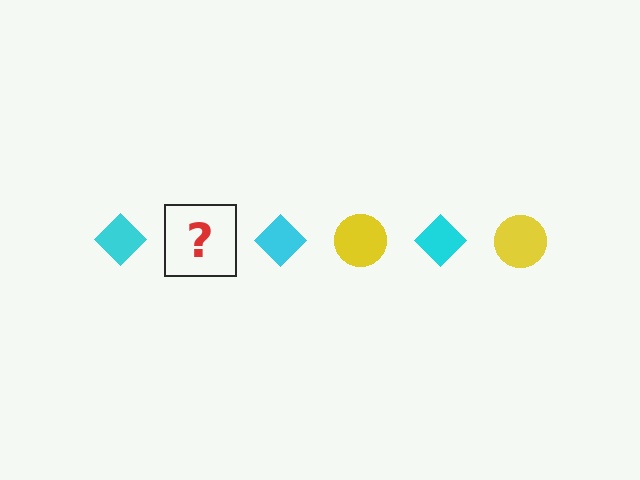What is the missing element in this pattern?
The missing element is a yellow circle.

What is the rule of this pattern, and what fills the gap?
The rule is that the pattern alternates between cyan diamond and yellow circle. The gap should be filled with a yellow circle.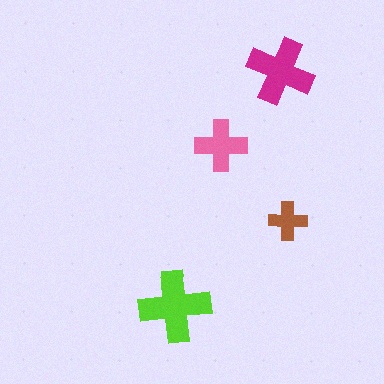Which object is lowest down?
The lime cross is bottommost.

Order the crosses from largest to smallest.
the lime one, the magenta one, the pink one, the brown one.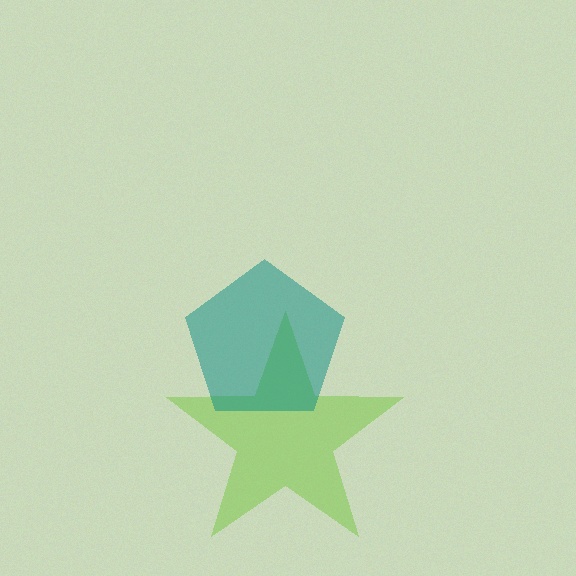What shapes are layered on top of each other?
The layered shapes are: a lime star, a teal pentagon.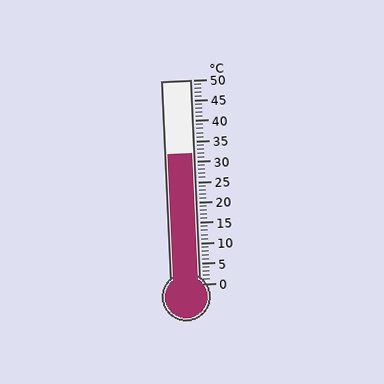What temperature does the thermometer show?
The thermometer shows approximately 32°C.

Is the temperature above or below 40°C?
The temperature is below 40°C.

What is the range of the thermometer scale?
The thermometer scale ranges from 0°C to 50°C.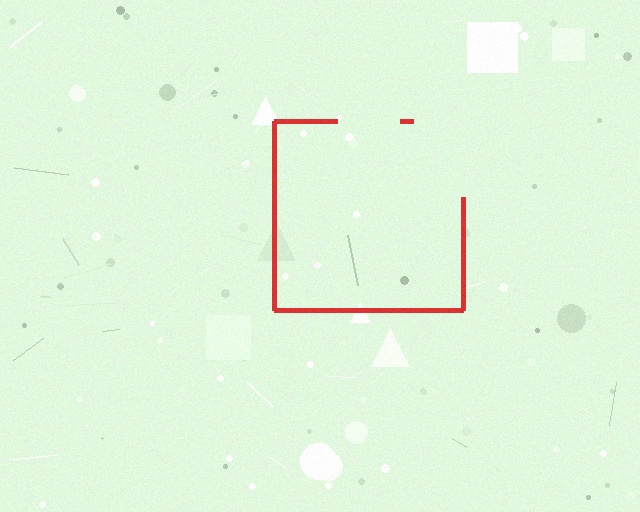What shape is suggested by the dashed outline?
The dashed outline suggests a square.